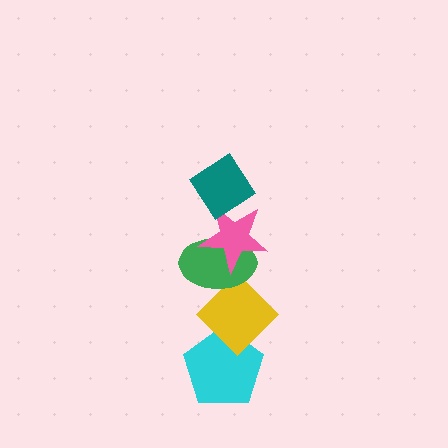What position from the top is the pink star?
The pink star is 2nd from the top.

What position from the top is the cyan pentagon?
The cyan pentagon is 5th from the top.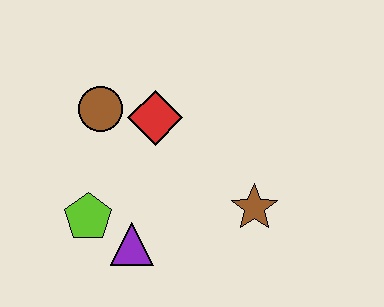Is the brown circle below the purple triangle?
No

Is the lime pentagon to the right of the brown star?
No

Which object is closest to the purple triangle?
The lime pentagon is closest to the purple triangle.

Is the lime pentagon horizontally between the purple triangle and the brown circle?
No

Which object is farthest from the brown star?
The brown circle is farthest from the brown star.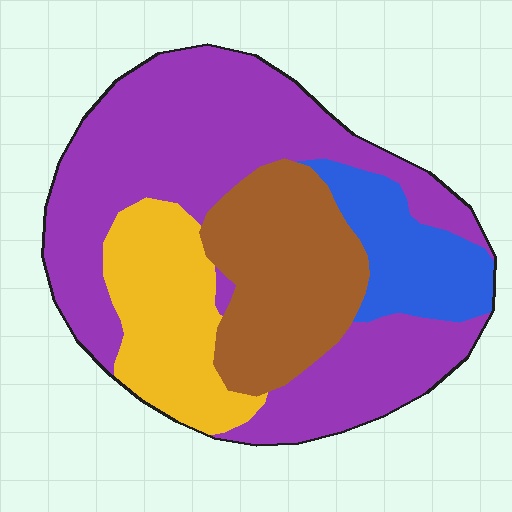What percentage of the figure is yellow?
Yellow covers 17% of the figure.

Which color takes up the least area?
Blue, at roughly 10%.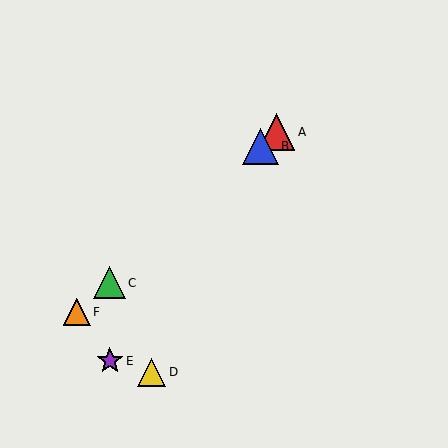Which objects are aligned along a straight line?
Objects A, B, C, F are aligned along a straight line.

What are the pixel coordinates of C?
Object C is at (109, 283).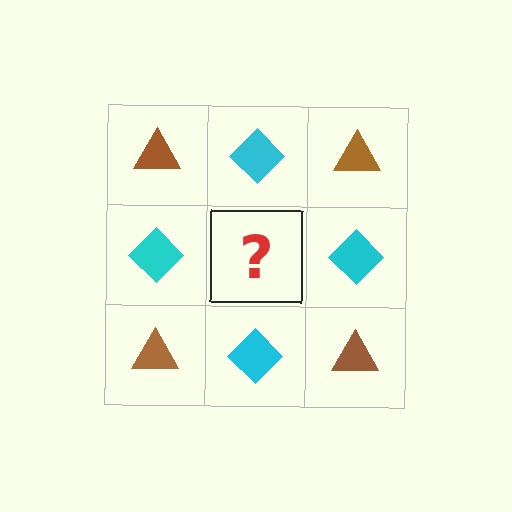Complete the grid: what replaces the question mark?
The question mark should be replaced with a brown triangle.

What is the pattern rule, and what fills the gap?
The rule is that it alternates brown triangle and cyan diamond in a checkerboard pattern. The gap should be filled with a brown triangle.